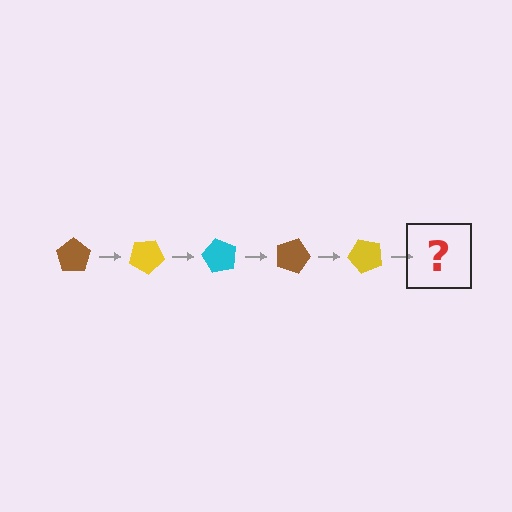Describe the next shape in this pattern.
It should be a cyan pentagon, rotated 150 degrees from the start.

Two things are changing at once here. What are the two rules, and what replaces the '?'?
The two rules are that it rotates 30 degrees each step and the color cycles through brown, yellow, and cyan. The '?' should be a cyan pentagon, rotated 150 degrees from the start.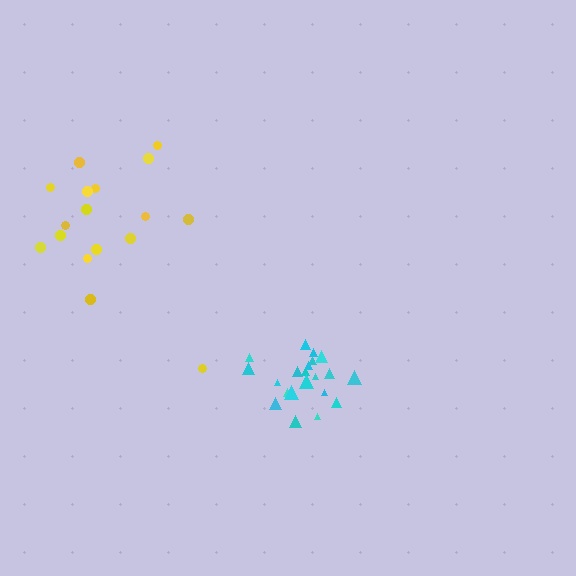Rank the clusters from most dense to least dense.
cyan, yellow.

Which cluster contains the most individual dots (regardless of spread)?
Cyan (21).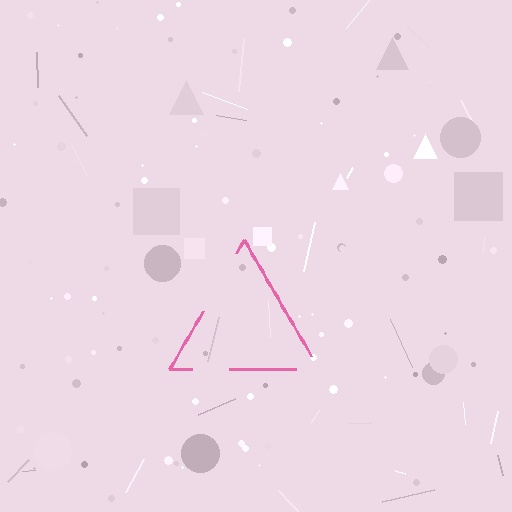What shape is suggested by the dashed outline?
The dashed outline suggests a triangle.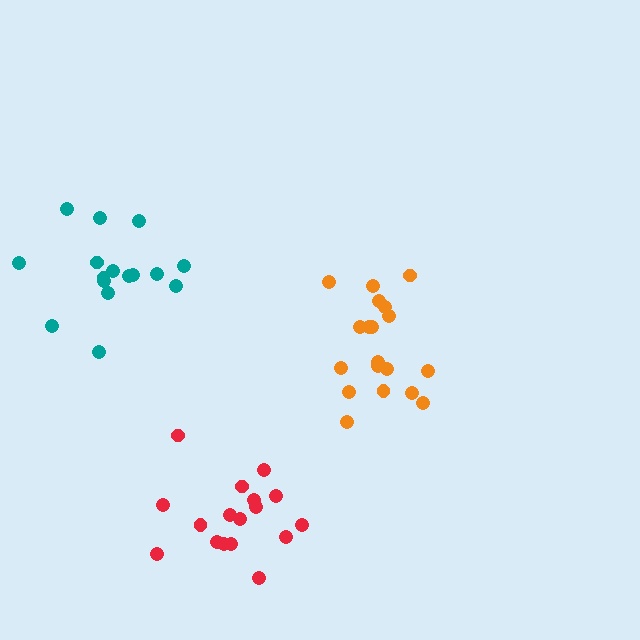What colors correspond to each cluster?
The clusters are colored: orange, teal, red.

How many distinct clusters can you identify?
There are 3 distinct clusters.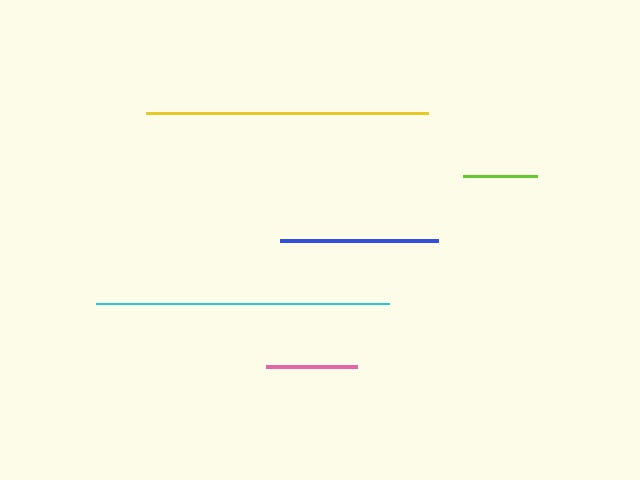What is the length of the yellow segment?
The yellow segment is approximately 282 pixels long.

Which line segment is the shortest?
The lime line is the shortest at approximately 74 pixels.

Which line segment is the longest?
The cyan line is the longest at approximately 293 pixels.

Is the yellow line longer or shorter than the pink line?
The yellow line is longer than the pink line.